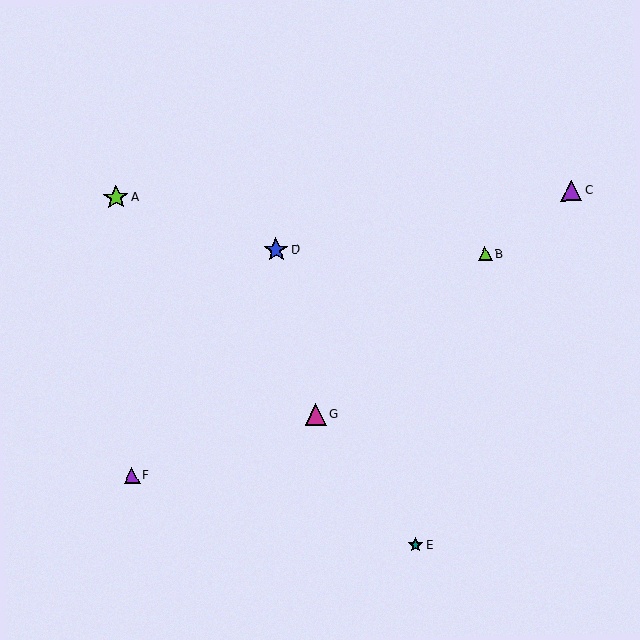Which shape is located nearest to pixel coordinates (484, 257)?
The lime triangle (labeled B) at (485, 254) is nearest to that location.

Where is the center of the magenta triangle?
The center of the magenta triangle is at (316, 415).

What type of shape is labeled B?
Shape B is a lime triangle.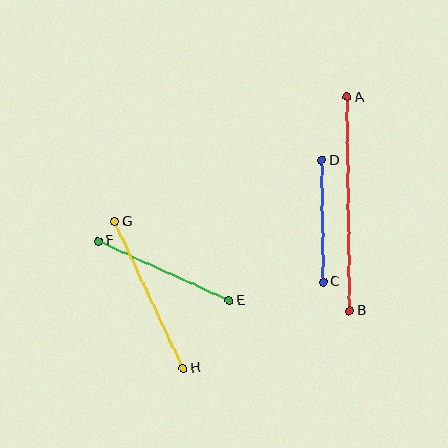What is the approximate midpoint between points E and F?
The midpoint is at approximately (164, 271) pixels.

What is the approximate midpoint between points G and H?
The midpoint is at approximately (149, 295) pixels.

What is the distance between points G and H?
The distance is approximately 162 pixels.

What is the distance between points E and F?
The distance is approximately 144 pixels.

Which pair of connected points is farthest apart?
Points A and B are farthest apart.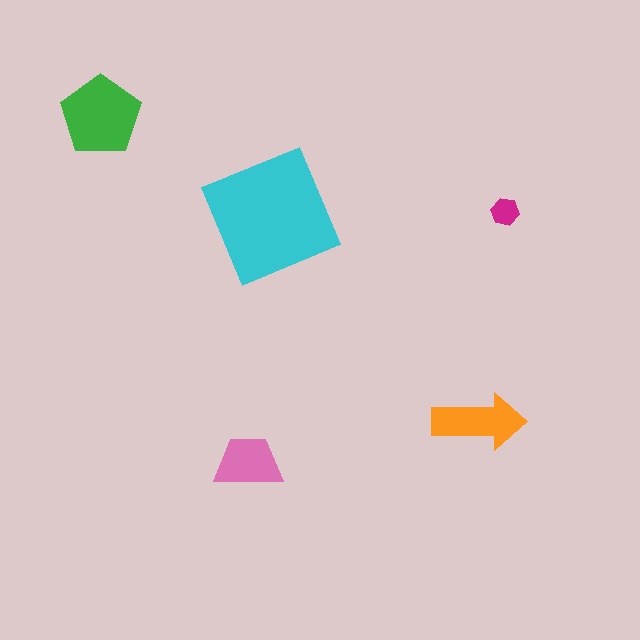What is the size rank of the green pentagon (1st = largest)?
2nd.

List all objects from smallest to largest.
The magenta hexagon, the pink trapezoid, the orange arrow, the green pentagon, the cyan square.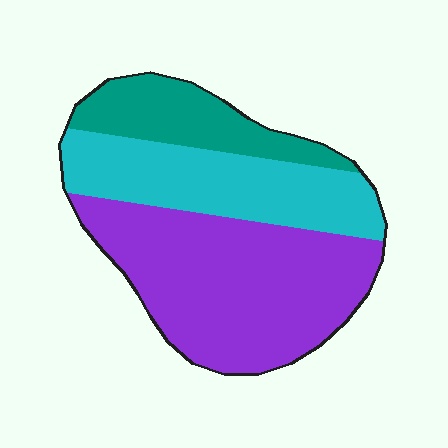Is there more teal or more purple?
Purple.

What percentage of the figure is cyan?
Cyan covers around 30% of the figure.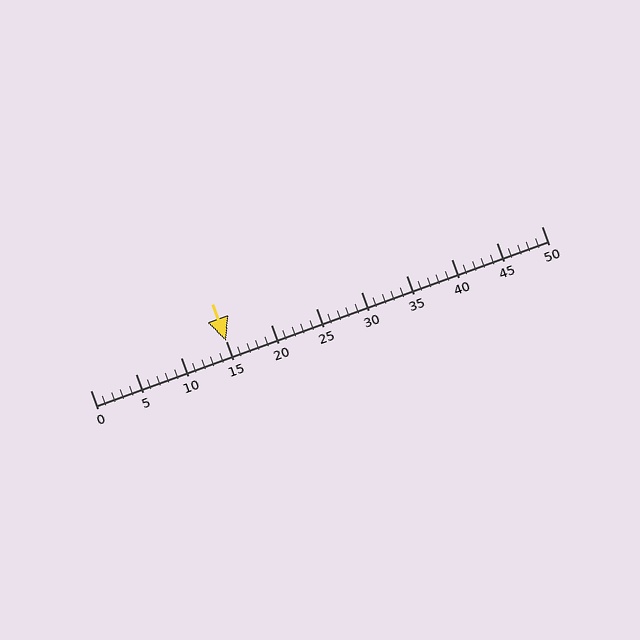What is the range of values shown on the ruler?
The ruler shows values from 0 to 50.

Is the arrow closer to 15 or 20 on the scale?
The arrow is closer to 15.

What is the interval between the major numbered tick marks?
The major tick marks are spaced 5 units apart.